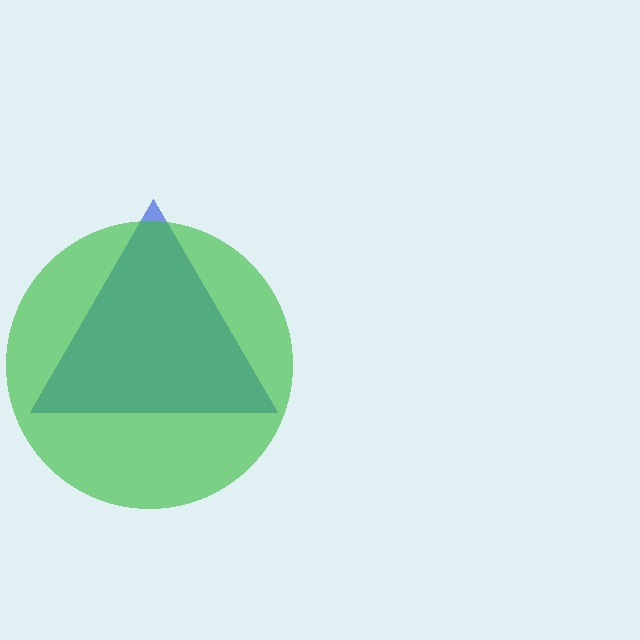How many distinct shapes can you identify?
There are 2 distinct shapes: a blue triangle, a green circle.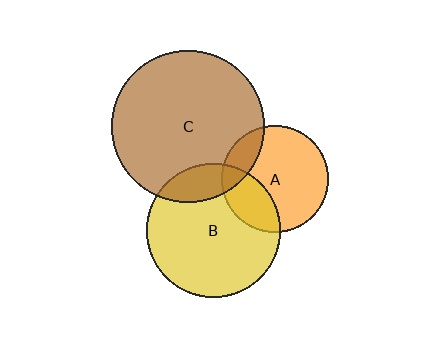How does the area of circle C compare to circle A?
Approximately 2.0 times.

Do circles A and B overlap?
Yes.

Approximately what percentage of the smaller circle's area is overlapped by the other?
Approximately 25%.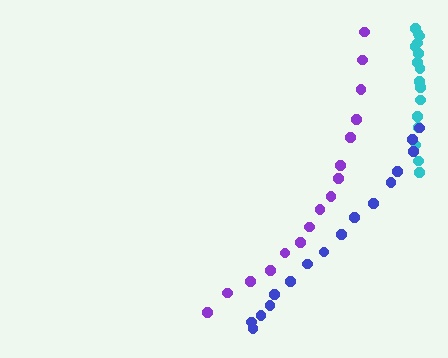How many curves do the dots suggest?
There are 3 distinct paths.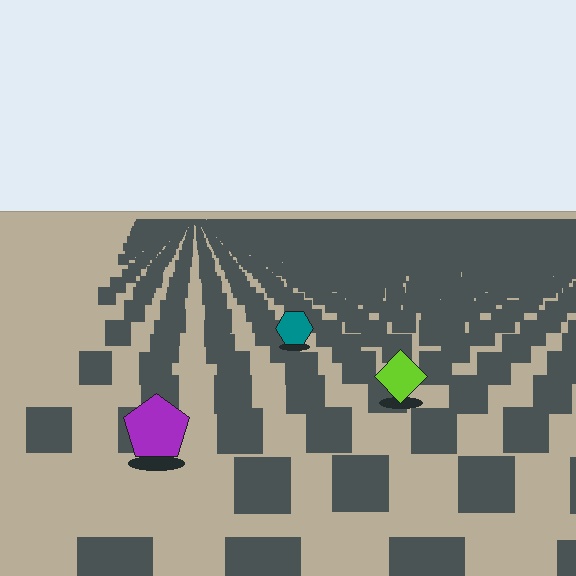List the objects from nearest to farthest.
From nearest to farthest: the purple pentagon, the lime diamond, the teal hexagon.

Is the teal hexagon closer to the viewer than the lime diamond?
No. The lime diamond is closer — you can tell from the texture gradient: the ground texture is coarser near it.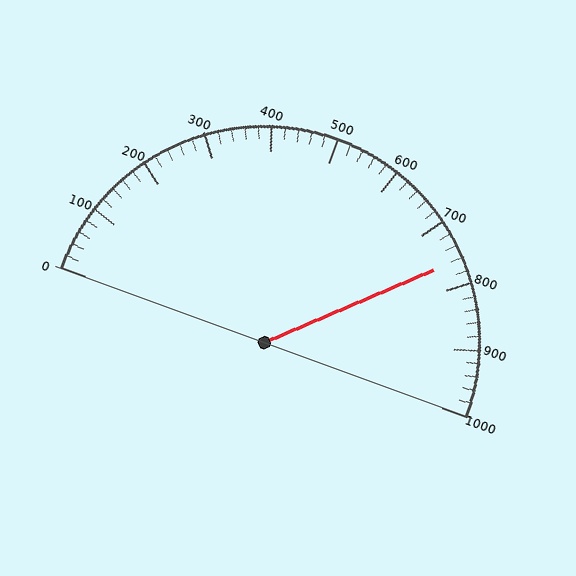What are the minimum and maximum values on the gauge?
The gauge ranges from 0 to 1000.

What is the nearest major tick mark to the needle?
The nearest major tick mark is 800.